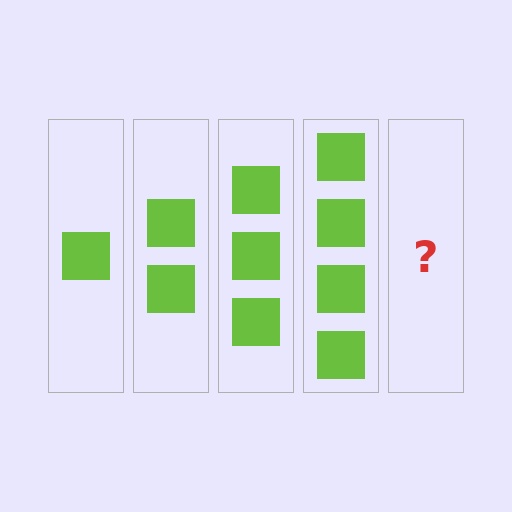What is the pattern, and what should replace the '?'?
The pattern is that each step adds one more square. The '?' should be 5 squares.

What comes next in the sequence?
The next element should be 5 squares.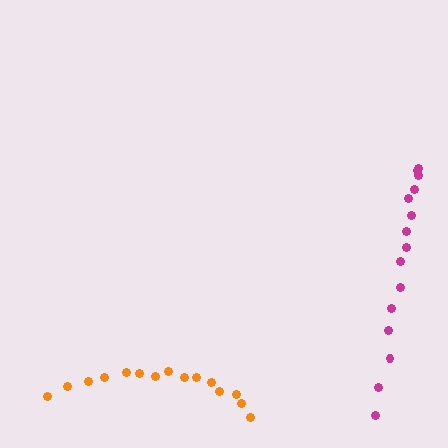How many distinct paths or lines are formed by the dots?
There are 2 distinct paths.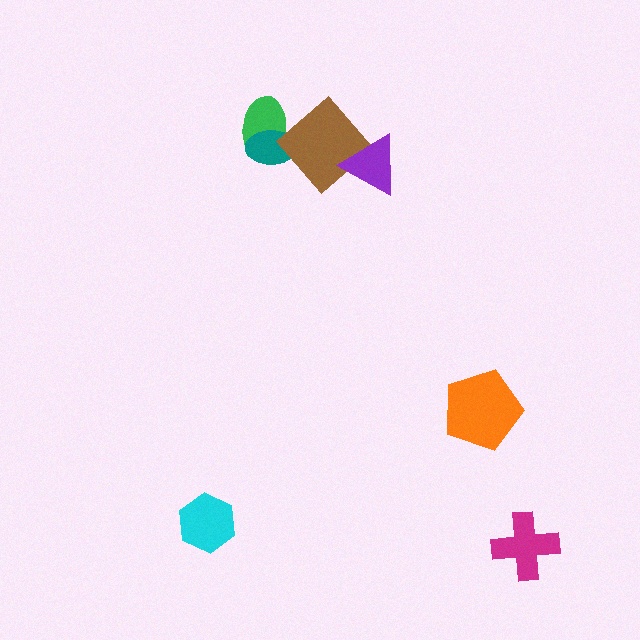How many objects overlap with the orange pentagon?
0 objects overlap with the orange pentagon.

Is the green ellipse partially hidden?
Yes, it is partially covered by another shape.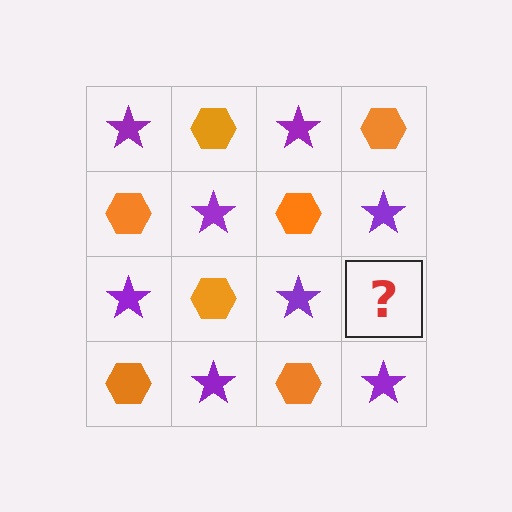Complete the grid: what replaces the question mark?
The question mark should be replaced with an orange hexagon.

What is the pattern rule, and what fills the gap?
The rule is that it alternates purple star and orange hexagon in a checkerboard pattern. The gap should be filled with an orange hexagon.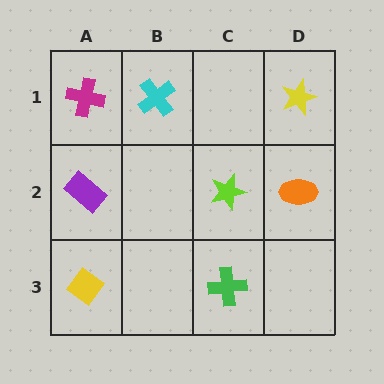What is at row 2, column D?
An orange ellipse.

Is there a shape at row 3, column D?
No, that cell is empty.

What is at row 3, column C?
A green cross.